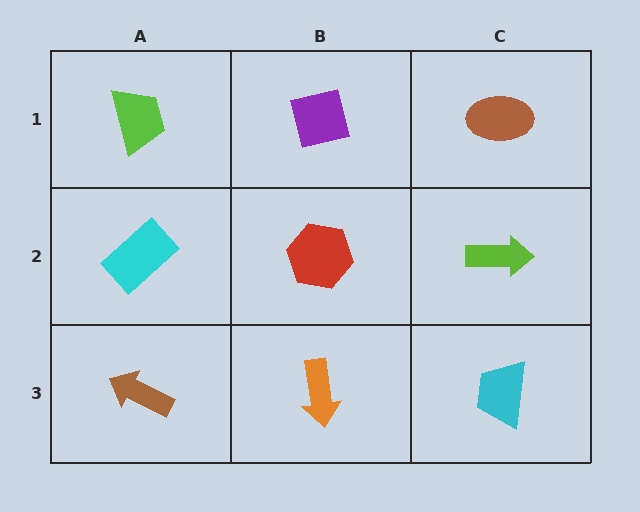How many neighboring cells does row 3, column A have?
2.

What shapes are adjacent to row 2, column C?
A brown ellipse (row 1, column C), a cyan trapezoid (row 3, column C), a red hexagon (row 2, column B).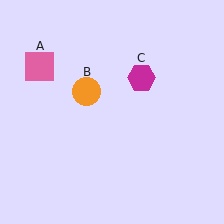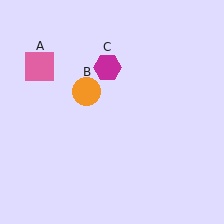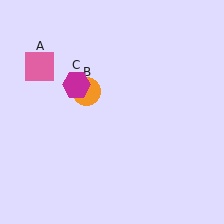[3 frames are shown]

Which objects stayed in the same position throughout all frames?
Pink square (object A) and orange circle (object B) remained stationary.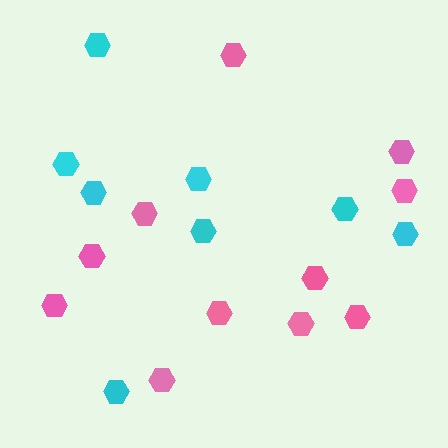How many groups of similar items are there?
There are 2 groups: one group of pink hexagons (11) and one group of cyan hexagons (8).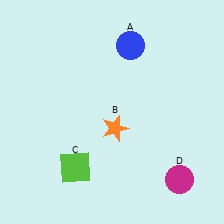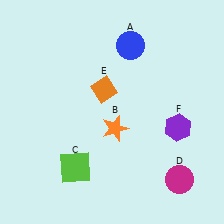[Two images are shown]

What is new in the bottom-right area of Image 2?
A purple hexagon (F) was added in the bottom-right area of Image 2.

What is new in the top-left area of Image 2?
An orange diamond (E) was added in the top-left area of Image 2.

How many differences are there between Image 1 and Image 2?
There are 2 differences between the two images.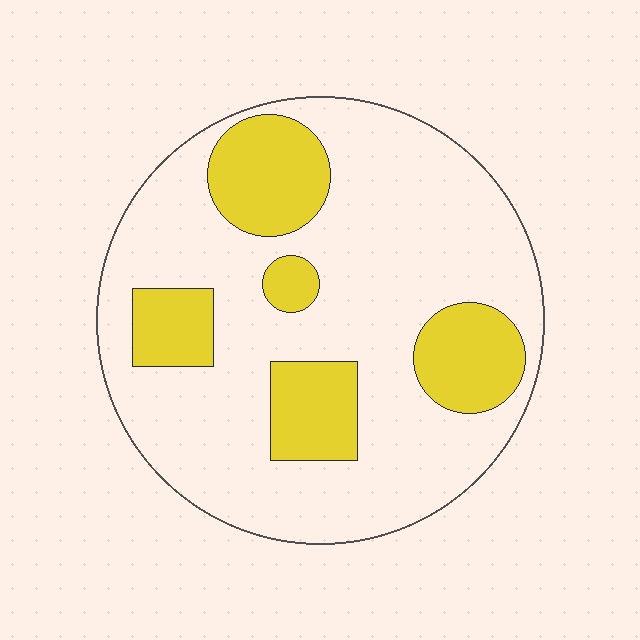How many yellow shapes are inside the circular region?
5.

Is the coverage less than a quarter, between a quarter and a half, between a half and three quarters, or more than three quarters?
Between a quarter and a half.